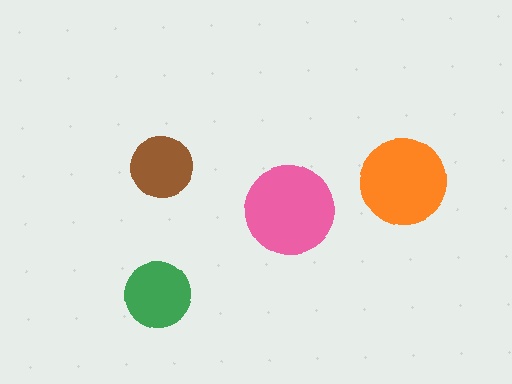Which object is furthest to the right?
The orange circle is rightmost.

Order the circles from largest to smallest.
the pink one, the orange one, the green one, the brown one.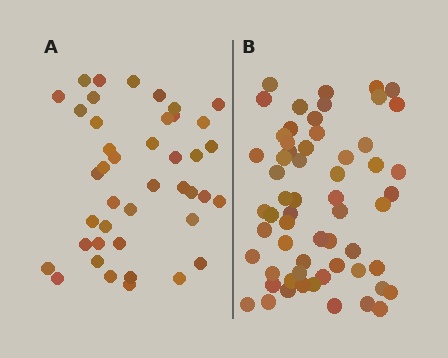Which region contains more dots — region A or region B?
Region B (the right region) has more dots.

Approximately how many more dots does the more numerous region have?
Region B has approximately 20 more dots than region A.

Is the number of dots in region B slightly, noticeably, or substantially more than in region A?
Region B has noticeably more, but not dramatically so. The ratio is roughly 1.4 to 1.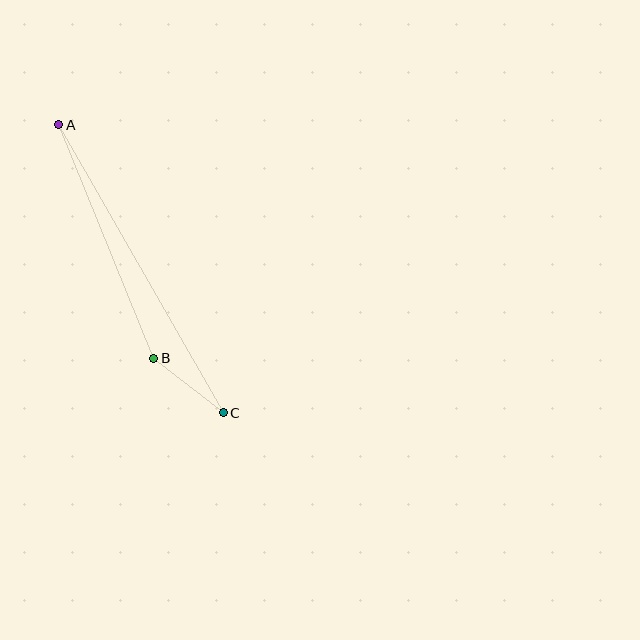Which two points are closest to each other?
Points B and C are closest to each other.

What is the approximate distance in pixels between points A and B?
The distance between A and B is approximately 252 pixels.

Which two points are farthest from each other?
Points A and C are farthest from each other.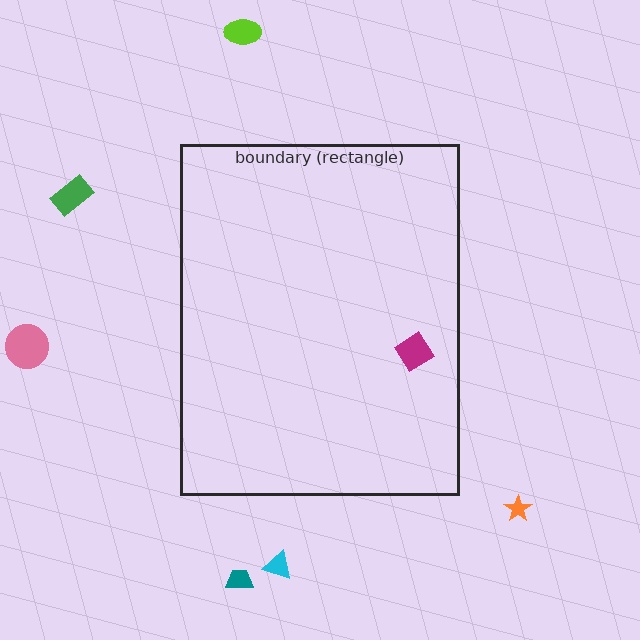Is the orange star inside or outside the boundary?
Outside.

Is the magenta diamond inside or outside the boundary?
Inside.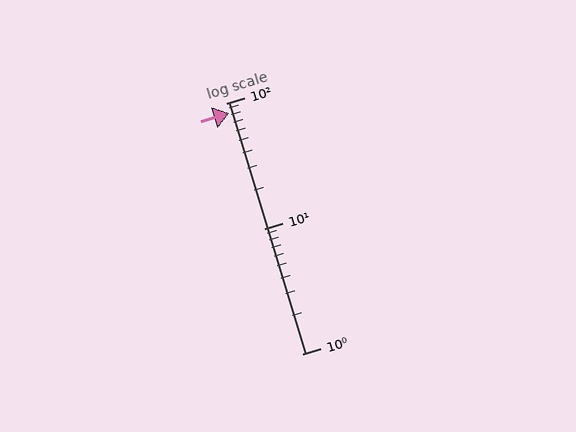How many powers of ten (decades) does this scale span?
The scale spans 2 decades, from 1 to 100.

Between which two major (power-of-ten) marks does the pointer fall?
The pointer is between 10 and 100.